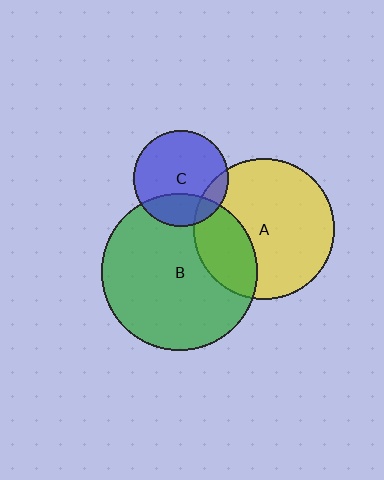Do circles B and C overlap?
Yes.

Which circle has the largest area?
Circle B (green).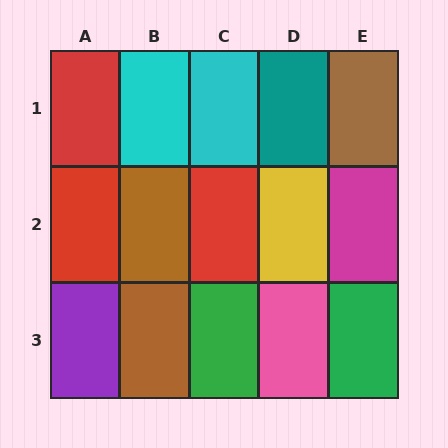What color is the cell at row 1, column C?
Cyan.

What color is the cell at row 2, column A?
Red.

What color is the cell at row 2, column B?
Brown.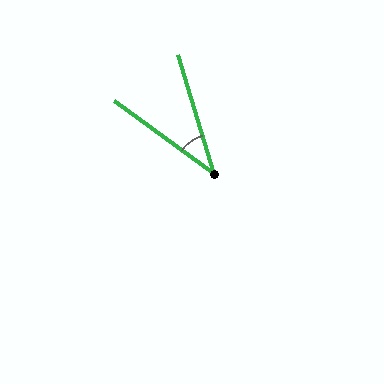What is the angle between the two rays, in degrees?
Approximately 37 degrees.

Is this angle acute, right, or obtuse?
It is acute.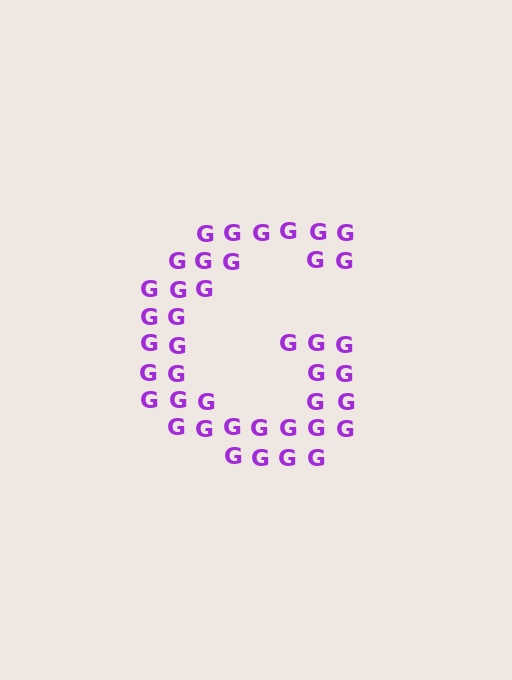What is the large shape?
The large shape is the letter G.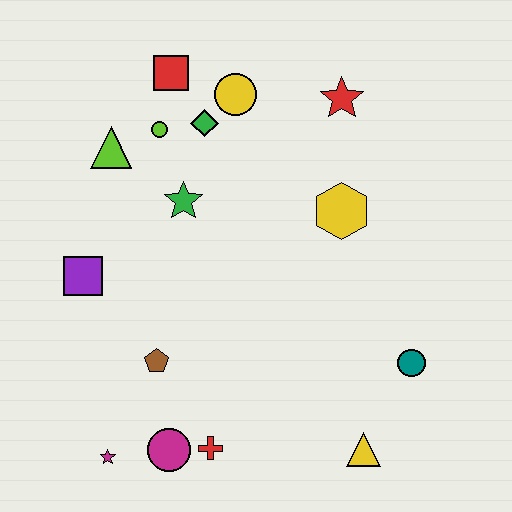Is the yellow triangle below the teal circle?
Yes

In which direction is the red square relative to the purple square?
The red square is above the purple square.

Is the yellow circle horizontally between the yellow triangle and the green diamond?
Yes